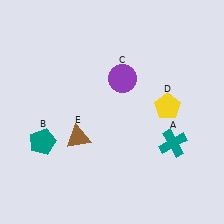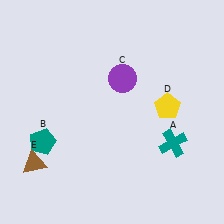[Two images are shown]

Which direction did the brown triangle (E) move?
The brown triangle (E) moved left.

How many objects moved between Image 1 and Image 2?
1 object moved between the two images.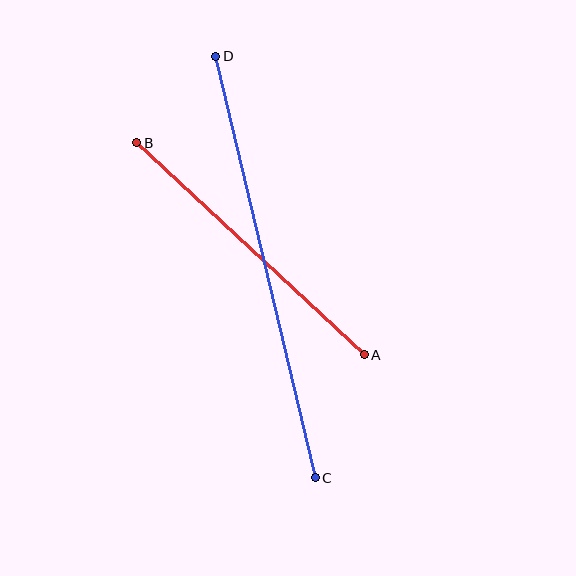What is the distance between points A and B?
The distance is approximately 311 pixels.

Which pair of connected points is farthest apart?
Points C and D are farthest apart.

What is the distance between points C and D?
The distance is approximately 433 pixels.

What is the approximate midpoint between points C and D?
The midpoint is at approximately (265, 267) pixels.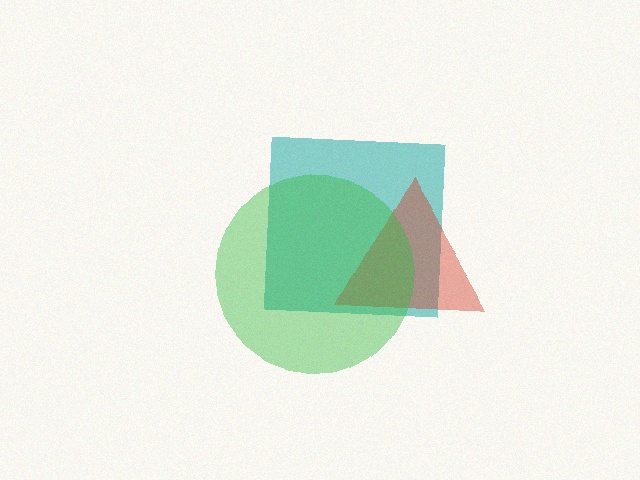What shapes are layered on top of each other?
The layered shapes are: a teal square, a red triangle, a green circle.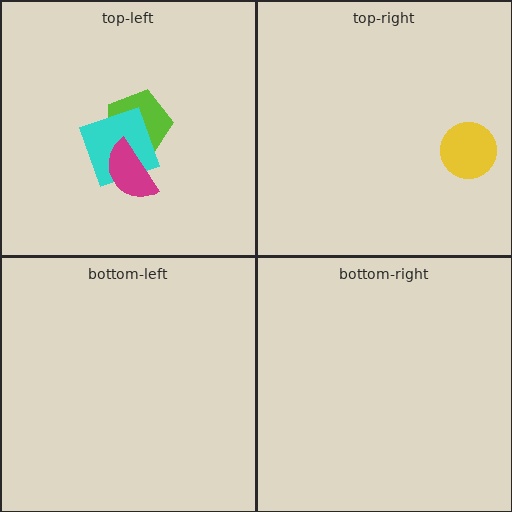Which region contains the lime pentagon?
The top-left region.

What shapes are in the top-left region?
The lime pentagon, the cyan square, the magenta semicircle.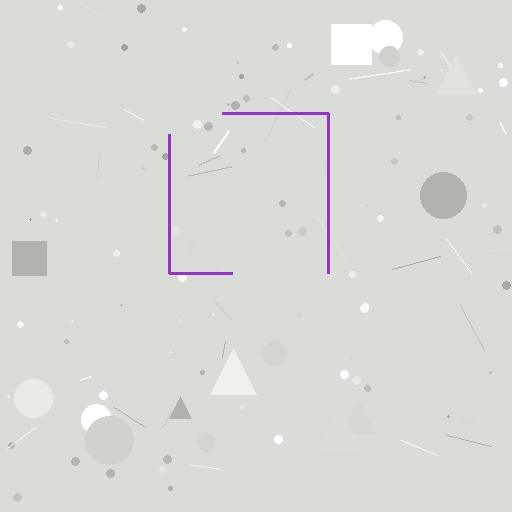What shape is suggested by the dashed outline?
The dashed outline suggests a square.